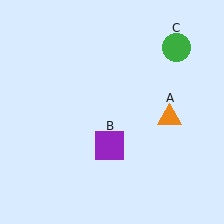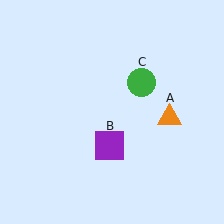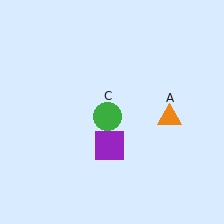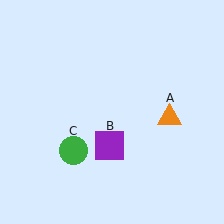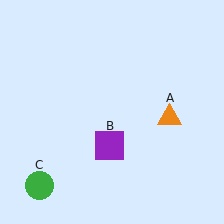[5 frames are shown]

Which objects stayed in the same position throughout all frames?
Orange triangle (object A) and purple square (object B) remained stationary.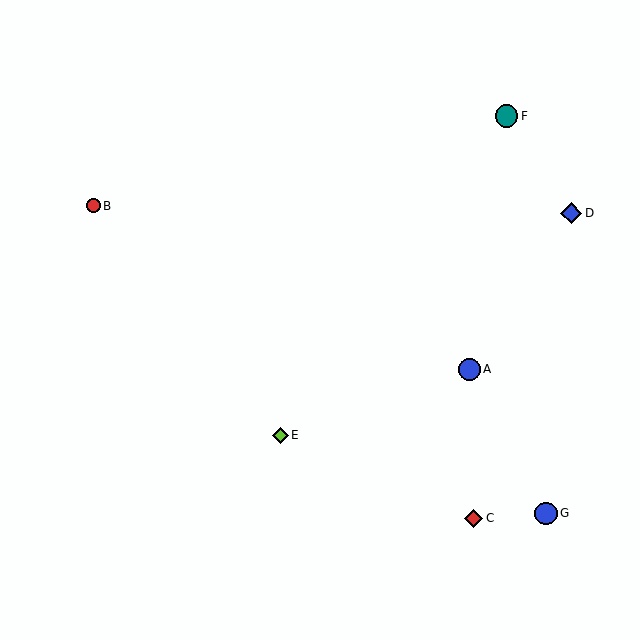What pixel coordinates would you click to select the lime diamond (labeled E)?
Click at (280, 435) to select the lime diamond E.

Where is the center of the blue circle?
The center of the blue circle is at (546, 513).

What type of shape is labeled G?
Shape G is a blue circle.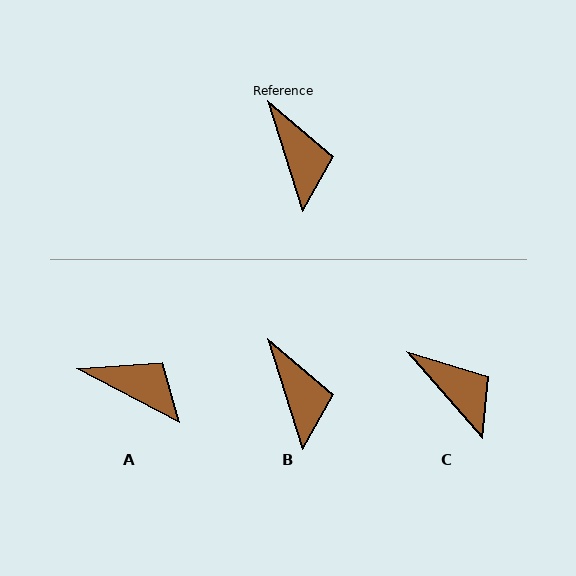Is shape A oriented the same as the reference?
No, it is off by about 45 degrees.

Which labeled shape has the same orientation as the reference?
B.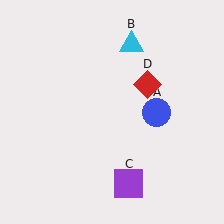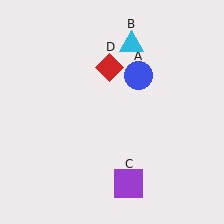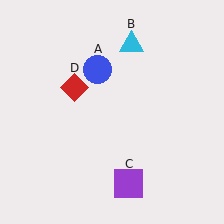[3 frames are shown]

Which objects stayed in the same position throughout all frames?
Cyan triangle (object B) and purple square (object C) remained stationary.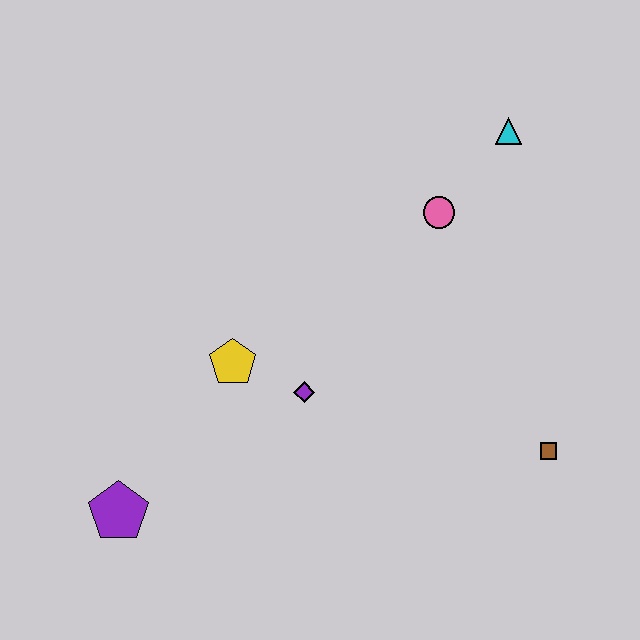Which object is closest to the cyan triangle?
The pink circle is closest to the cyan triangle.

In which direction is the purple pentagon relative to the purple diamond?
The purple pentagon is to the left of the purple diamond.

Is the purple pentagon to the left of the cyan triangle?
Yes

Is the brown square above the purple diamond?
No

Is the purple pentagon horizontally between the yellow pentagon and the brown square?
No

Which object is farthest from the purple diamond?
The cyan triangle is farthest from the purple diamond.